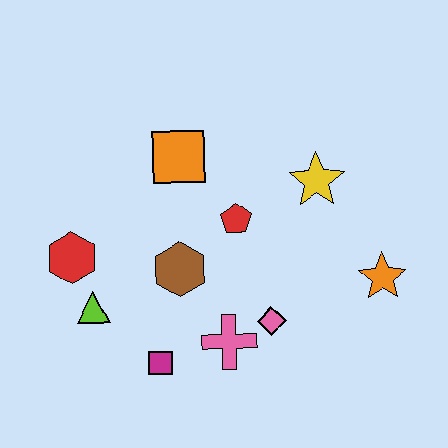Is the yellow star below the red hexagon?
No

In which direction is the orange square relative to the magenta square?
The orange square is above the magenta square.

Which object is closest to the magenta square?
The pink cross is closest to the magenta square.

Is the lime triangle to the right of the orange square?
No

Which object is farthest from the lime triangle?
The orange star is farthest from the lime triangle.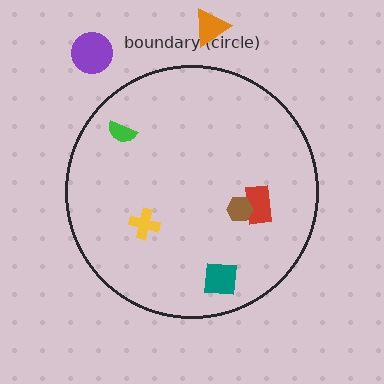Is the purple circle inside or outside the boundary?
Outside.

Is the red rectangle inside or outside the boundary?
Inside.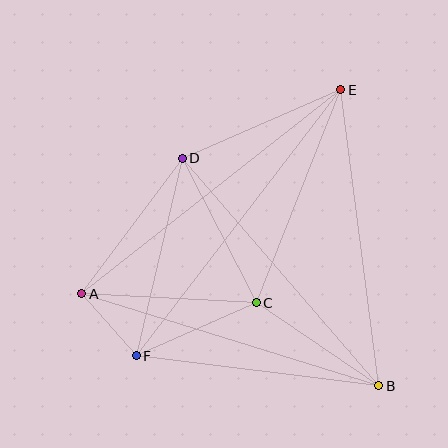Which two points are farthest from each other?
Points E and F are farthest from each other.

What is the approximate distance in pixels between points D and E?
The distance between D and E is approximately 172 pixels.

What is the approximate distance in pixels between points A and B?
The distance between A and B is approximately 311 pixels.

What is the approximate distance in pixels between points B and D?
The distance between B and D is approximately 301 pixels.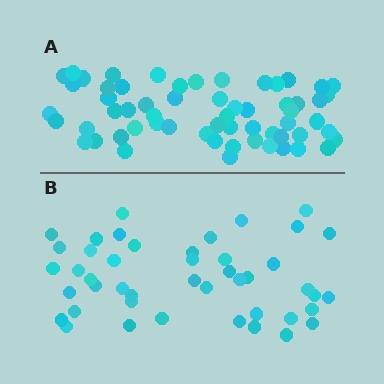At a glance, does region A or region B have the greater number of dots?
Region A (the top region) has more dots.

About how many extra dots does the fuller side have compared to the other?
Region A has approximately 15 more dots than region B.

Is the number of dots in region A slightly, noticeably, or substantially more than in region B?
Region A has noticeably more, but not dramatically so. The ratio is roughly 1.3 to 1.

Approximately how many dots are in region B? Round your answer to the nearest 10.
About 40 dots. (The exact count is 45, which rounds to 40.)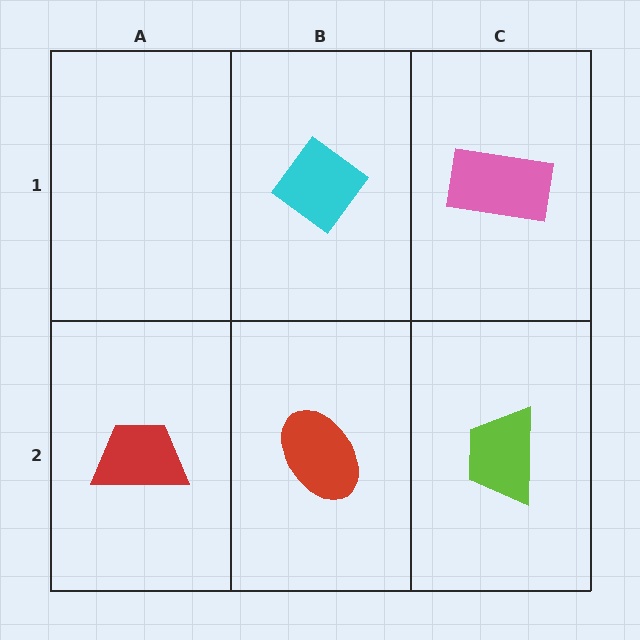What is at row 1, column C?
A pink rectangle.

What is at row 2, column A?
A red trapezoid.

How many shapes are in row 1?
2 shapes.